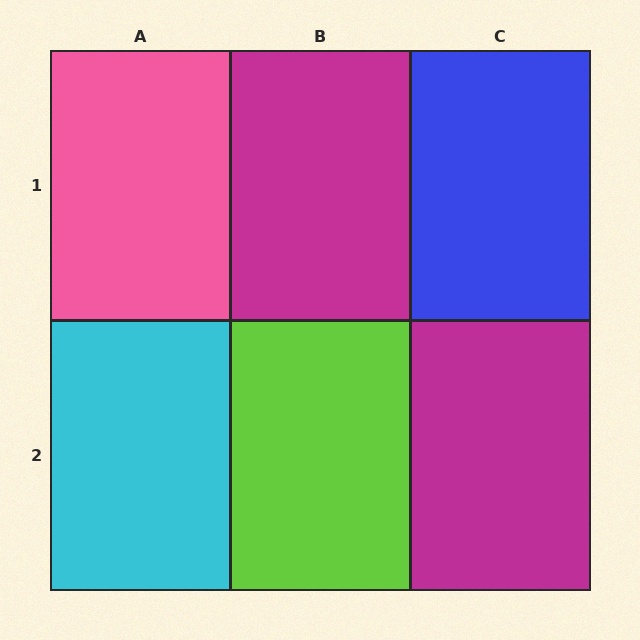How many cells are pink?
1 cell is pink.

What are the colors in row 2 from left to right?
Cyan, lime, magenta.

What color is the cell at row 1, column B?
Magenta.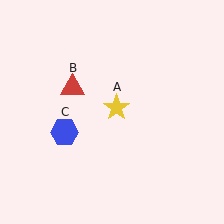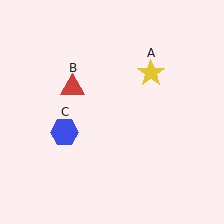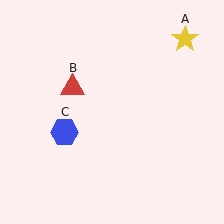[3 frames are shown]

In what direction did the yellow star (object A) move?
The yellow star (object A) moved up and to the right.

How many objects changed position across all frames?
1 object changed position: yellow star (object A).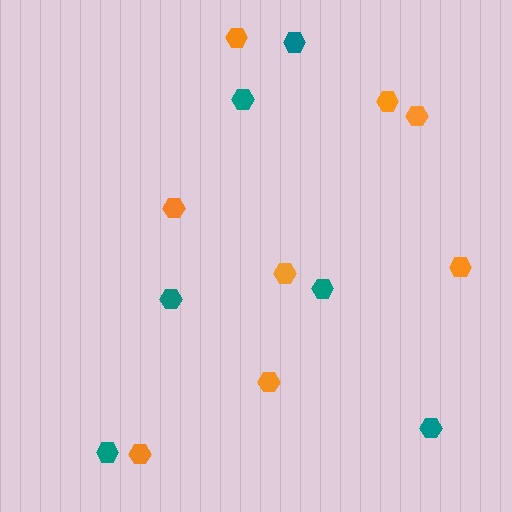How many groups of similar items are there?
There are 2 groups: one group of teal hexagons (6) and one group of orange hexagons (8).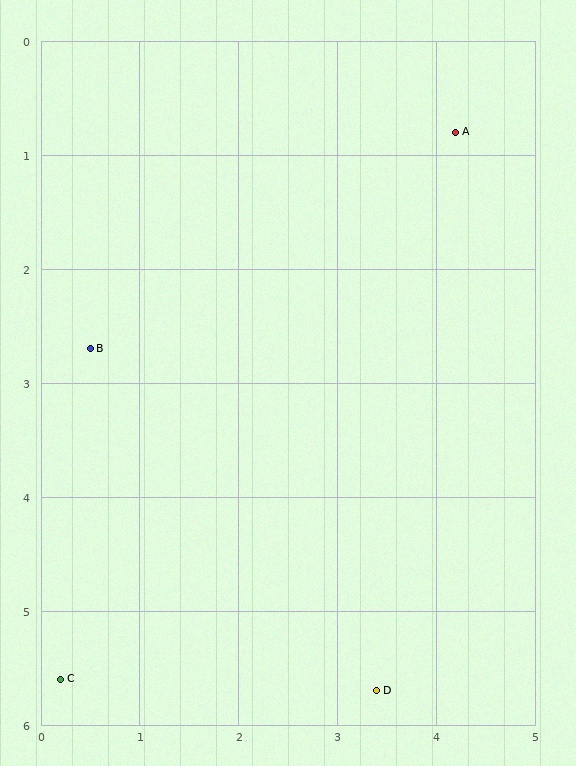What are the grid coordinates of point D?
Point D is at approximately (3.4, 5.7).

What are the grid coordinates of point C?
Point C is at approximately (0.2, 5.6).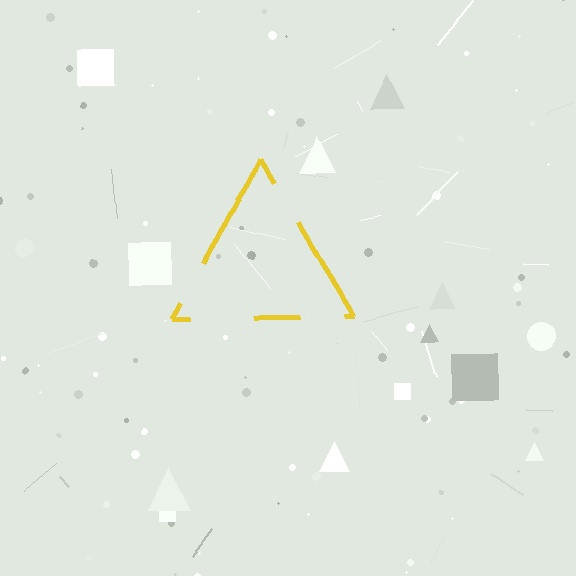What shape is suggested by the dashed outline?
The dashed outline suggests a triangle.